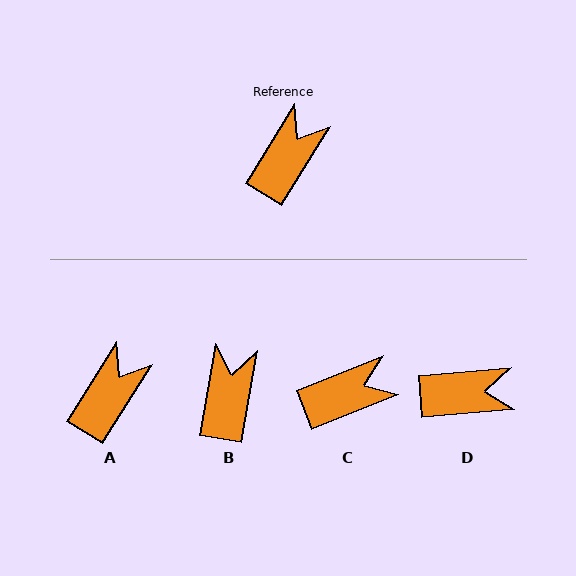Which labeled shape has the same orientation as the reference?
A.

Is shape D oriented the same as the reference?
No, it is off by about 53 degrees.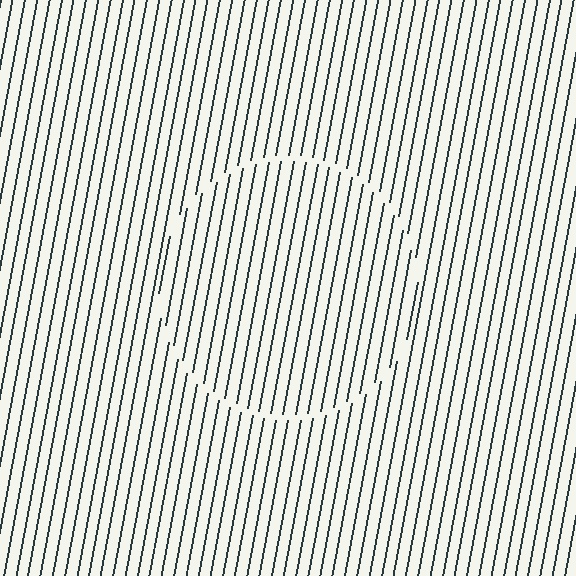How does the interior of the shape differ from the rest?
The interior of the shape contains the same grating, shifted by half a period — the contour is defined by the phase discontinuity where line-ends from the inner and outer gratings abut.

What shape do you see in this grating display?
An illusory circle. The interior of the shape contains the same grating, shifted by half a period — the contour is defined by the phase discontinuity where line-ends from the inner and outer gratings abut.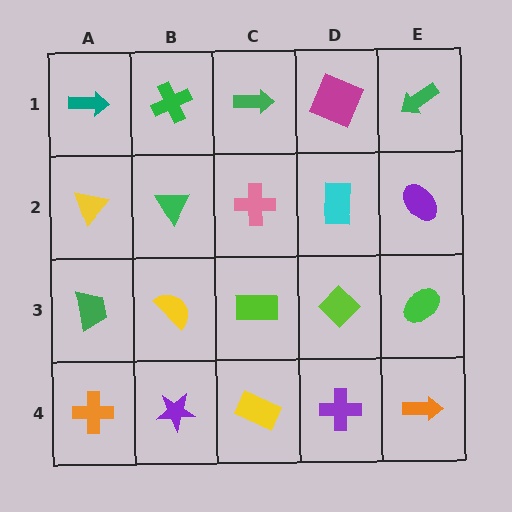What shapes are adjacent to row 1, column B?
A green triangle (row 2, column B), a teal arrow (row 1, column A), a green arrow (row 1, column C).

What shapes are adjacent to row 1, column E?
A purple ellipse (row 2, column E), a magenta square (row 1, column D).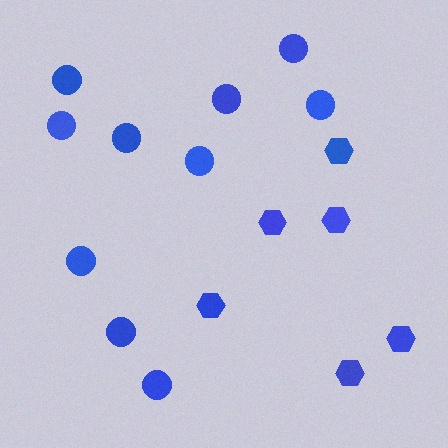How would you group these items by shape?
There are 2 groups: one group of hexagons (6) and one group of circles (10).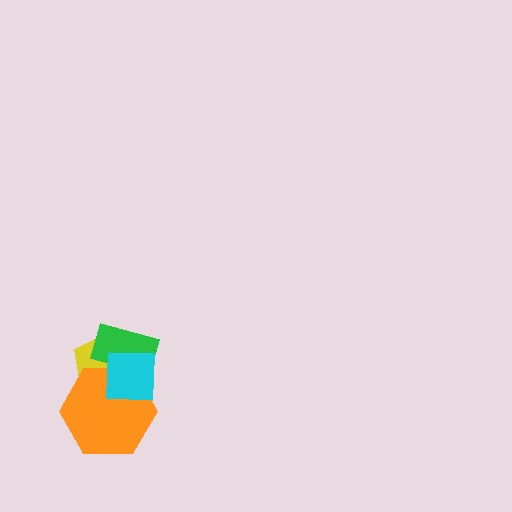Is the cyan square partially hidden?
No, no other shape covers it.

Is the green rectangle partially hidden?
Yes, it is partially covered by another shape.